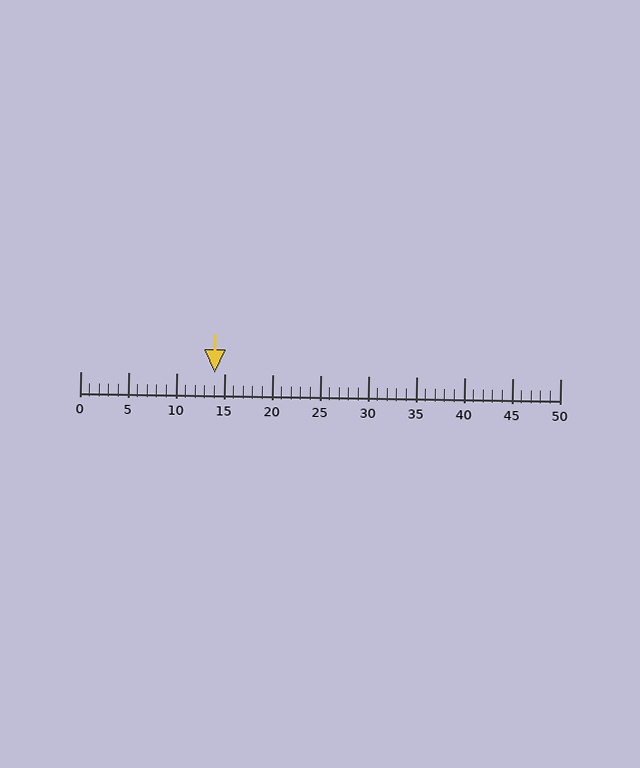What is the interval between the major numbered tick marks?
The major tick marks are spaced 5 units apart.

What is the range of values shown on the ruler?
The ruler shows values from 0 to 50.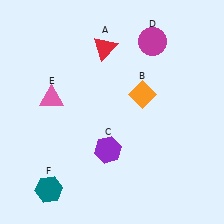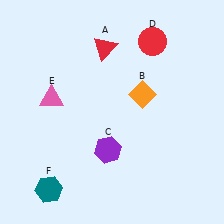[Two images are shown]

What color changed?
The circle (D) changed from magenta in Image 1 to red in Image 2.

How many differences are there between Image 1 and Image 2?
There is 1 difference between the two images.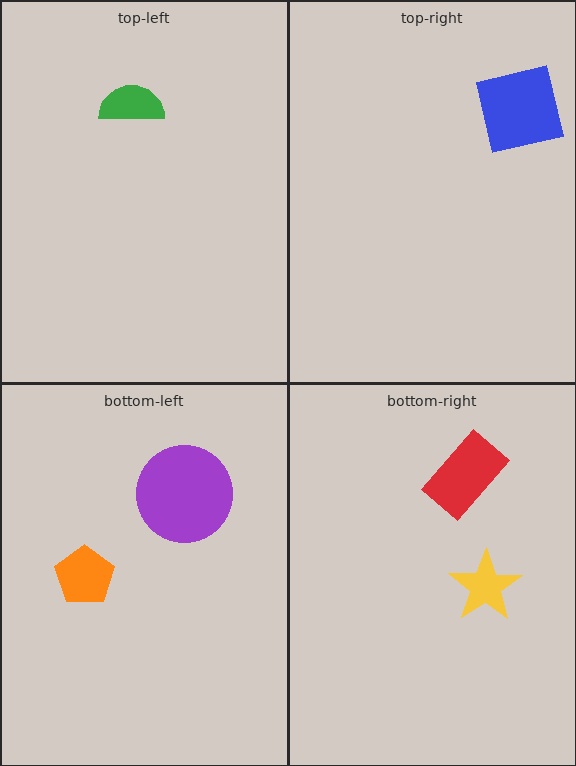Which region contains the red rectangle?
The bottom-right region.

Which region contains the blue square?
The top-right region.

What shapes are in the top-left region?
The green semicircle.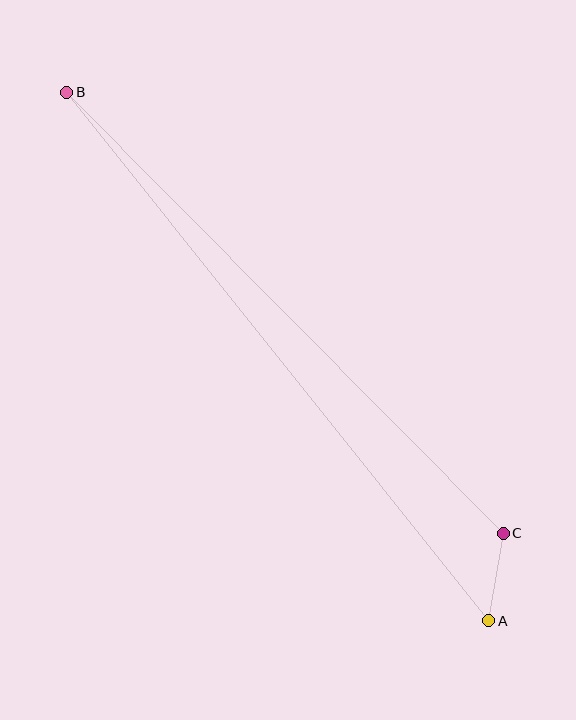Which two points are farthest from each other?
Points A and B are farthest from each other.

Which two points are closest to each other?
Points A and C are closest to each other.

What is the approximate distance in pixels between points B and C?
The distance between B and C is approximately 621 pixels.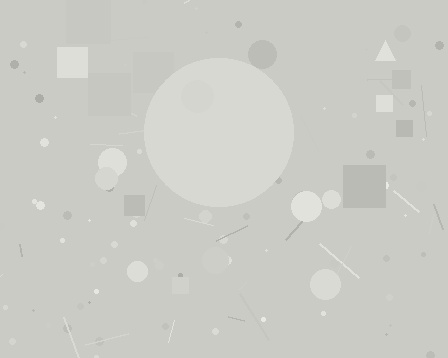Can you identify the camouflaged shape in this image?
The camouflaged shape is a circle.